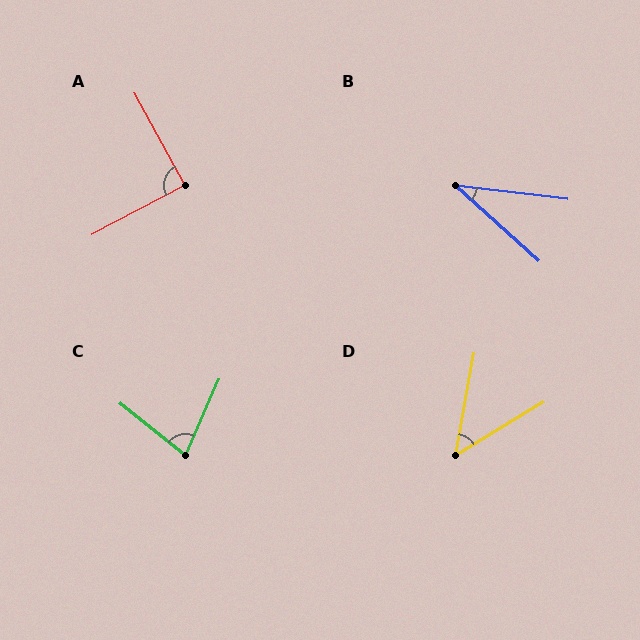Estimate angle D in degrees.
Approximately 49 degrees.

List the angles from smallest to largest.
B (35°), D (49°), C (75°), A (89°).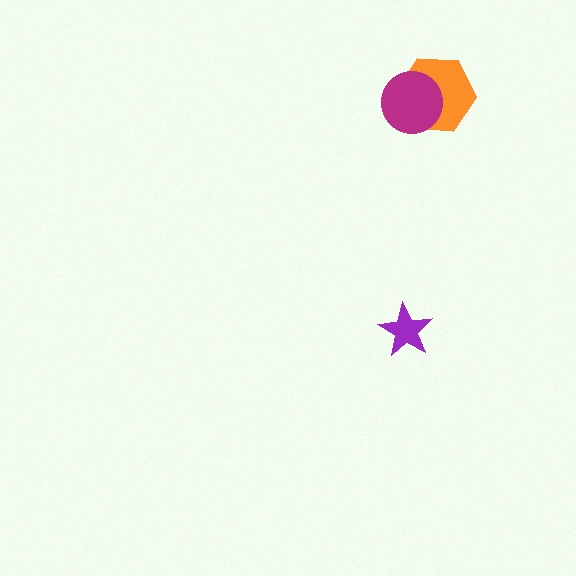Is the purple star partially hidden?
No, no other shape covers it.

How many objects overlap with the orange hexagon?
1 object overlaps with the orange hexagon.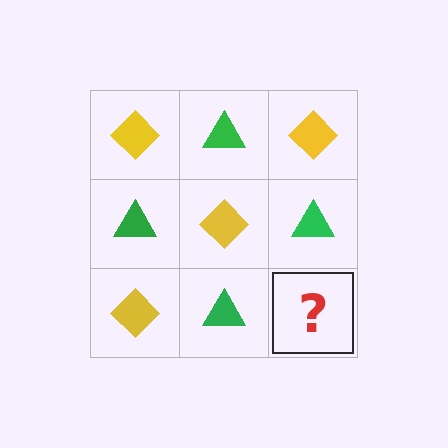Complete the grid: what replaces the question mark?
The question mark should be replaced with a yellow diamond.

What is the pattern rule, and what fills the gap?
The rule is that it alternates yellow diamond and green triangle in a checkerboard pattern. The gap should be filled with a yellow diamond.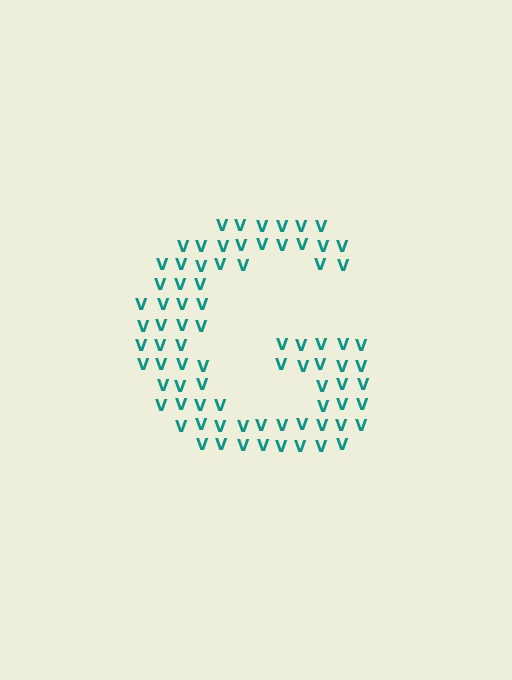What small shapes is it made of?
It is made of small letter V's.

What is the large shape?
The large shape is the letter G.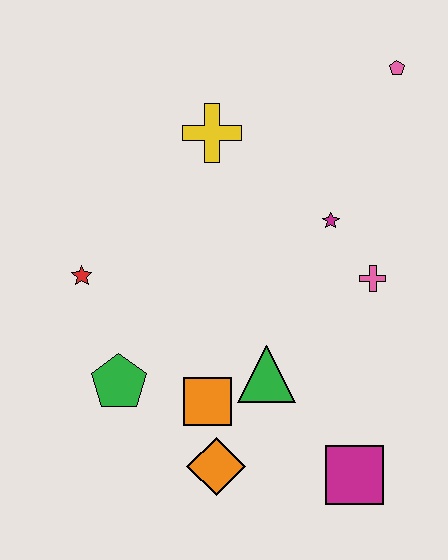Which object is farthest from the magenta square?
The pink pentagon is farthest from the magenta square.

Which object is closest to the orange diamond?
The orange square is closest to the orange diamond.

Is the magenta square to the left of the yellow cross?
No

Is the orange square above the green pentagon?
No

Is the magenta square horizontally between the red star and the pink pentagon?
Yes